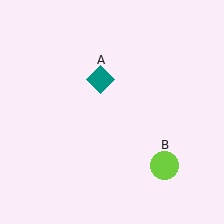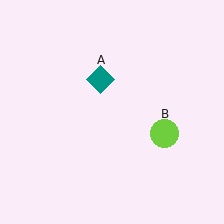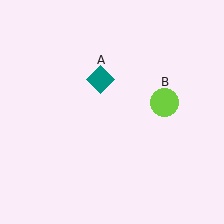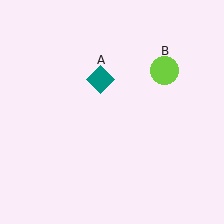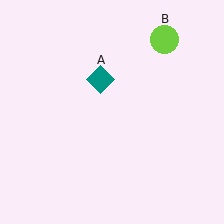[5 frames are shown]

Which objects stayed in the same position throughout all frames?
Teal diamond (object A) remained stationary.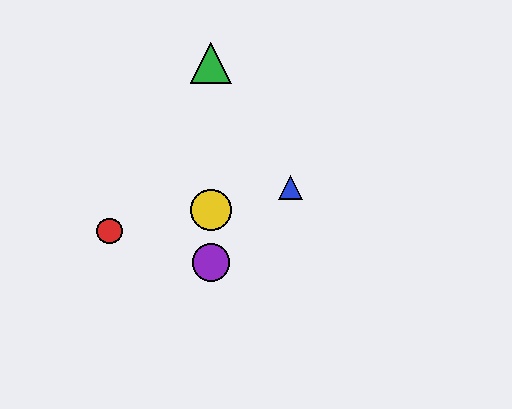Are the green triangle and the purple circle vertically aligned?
Yes, both are at x≈211.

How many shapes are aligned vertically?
3 shapes (the green triangle, the yellow circle, the purple circle) are aligned vertically.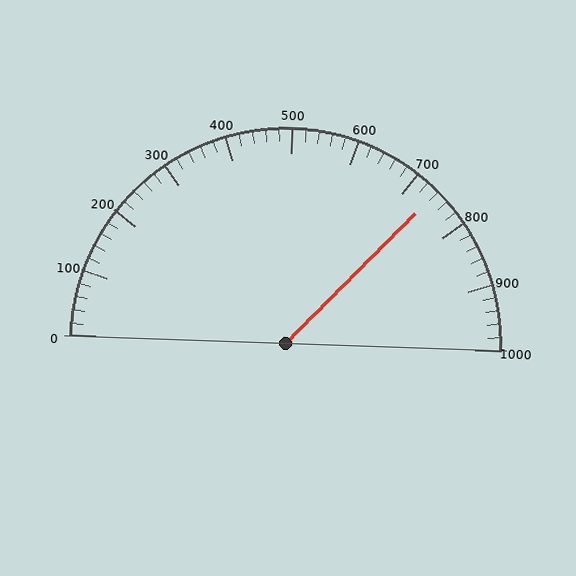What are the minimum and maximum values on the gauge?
The gauge ranges from 0 to 1000.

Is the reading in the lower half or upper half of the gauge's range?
The reading is in the upper half of the range (0 to 1000).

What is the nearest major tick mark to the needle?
The nearest major tick mark is 700.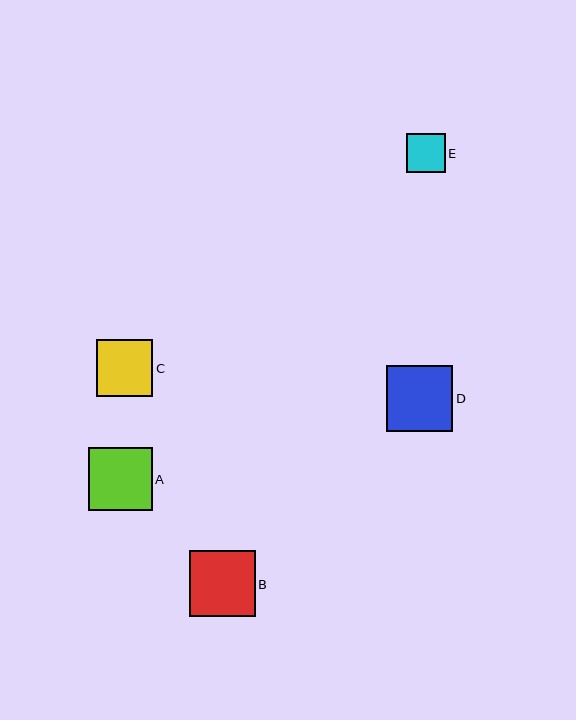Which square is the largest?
Square D is the largest with a size of approximately 66 pixels.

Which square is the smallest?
Square E is the smallest with a size of approximately 39 pixels.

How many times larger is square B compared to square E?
Square B is approximately 1.7 times the size of square E.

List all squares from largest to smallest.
From largest to smallest: D, B, A, C, E.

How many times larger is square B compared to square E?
Square B is approximately 1.7 times the size of square E.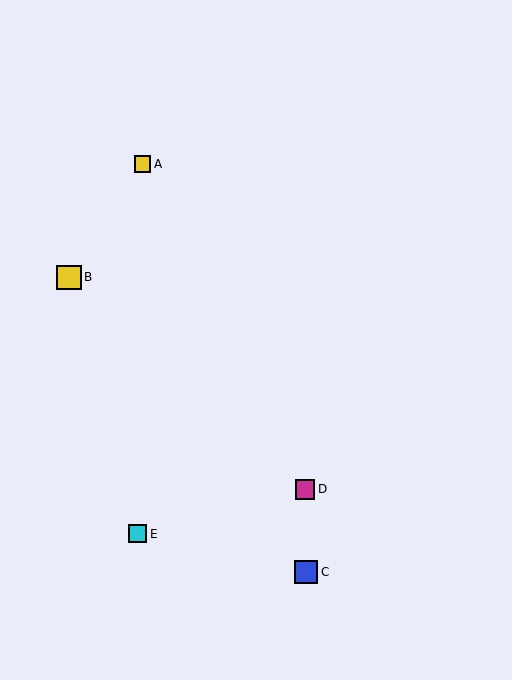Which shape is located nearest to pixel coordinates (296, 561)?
The blue square (labeled C) at (306, 572) is nearest to that location.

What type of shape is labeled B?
Shape B is a yellow square.